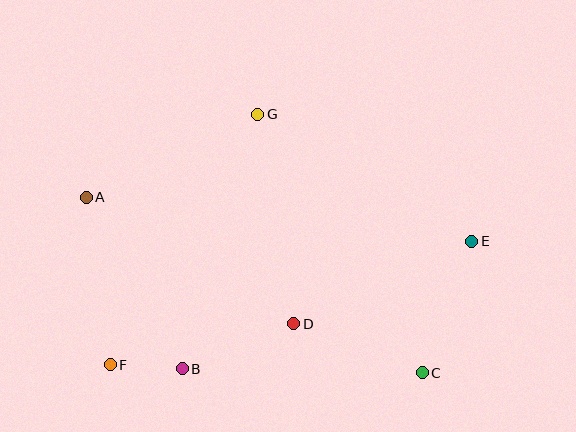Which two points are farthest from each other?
Points A and E are farthest from each other.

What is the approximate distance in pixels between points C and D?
The distance between C and D is approximately 137 pixels.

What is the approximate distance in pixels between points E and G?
The distance between E and G is approximately 248 pixels.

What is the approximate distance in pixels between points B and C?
The distance between B and C is approximately 240 pixels.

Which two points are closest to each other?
Points B and F are closest to each other.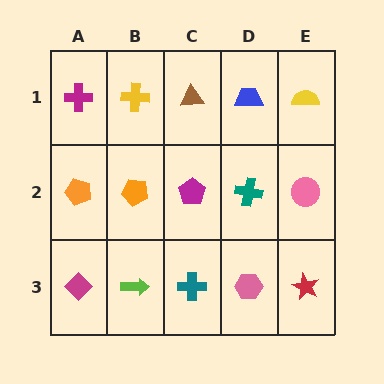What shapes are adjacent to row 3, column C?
A magenta pentagon (row 2, column C), a lime arrow (row 3, column B), a pink hexagon (row 3, column D).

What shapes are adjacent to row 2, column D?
A blue trapezoid (row 1, column D), a pink hexagon (row 3, column D), a magenta pentagon (row 2, column C), a pink circle (row 2, column E).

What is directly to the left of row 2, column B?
An orange pentagon.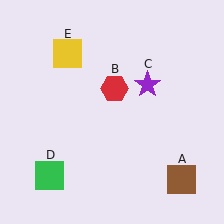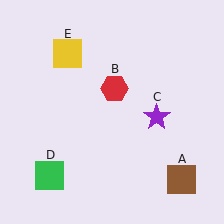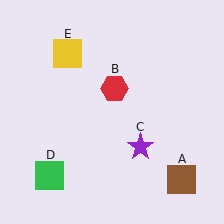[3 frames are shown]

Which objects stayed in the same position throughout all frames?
Brown square (object A) and red hexagon (object B) and green square (object D) and yellow square (object E) remained stationary.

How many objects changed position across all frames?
1 object changed position: purple star (object C).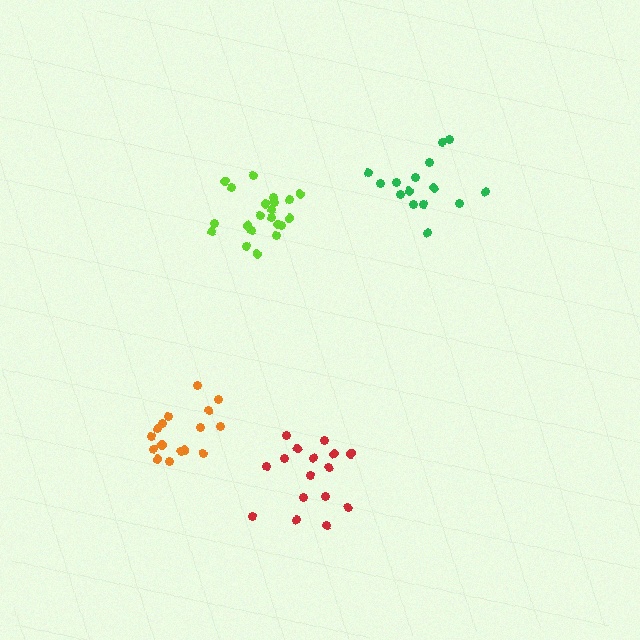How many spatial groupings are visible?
There are 4 spatial groupings.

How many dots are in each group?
Group 1: 15 dots, Group 2: 16 dots, Group 3: 16 dots, Group 4: 21 dots (68 total).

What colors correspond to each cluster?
The clusters are colored: green, orange, red, lime.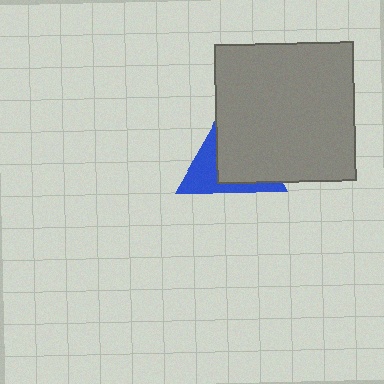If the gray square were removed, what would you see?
You would see the complete blue triangle.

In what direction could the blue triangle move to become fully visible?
The blue triangle could move left. That would shift it out from behind the gray square entirely.